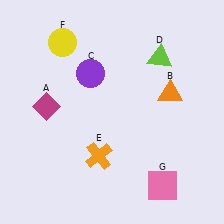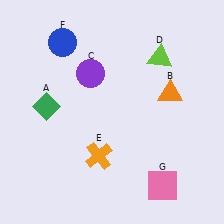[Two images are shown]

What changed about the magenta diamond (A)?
In Image 1, A is magenta. In Image 2, it changed to green.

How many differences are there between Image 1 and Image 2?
There are 2 differences between the two images.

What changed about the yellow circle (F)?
In Image 1, F is yellow. In Image 2, it changed to blue.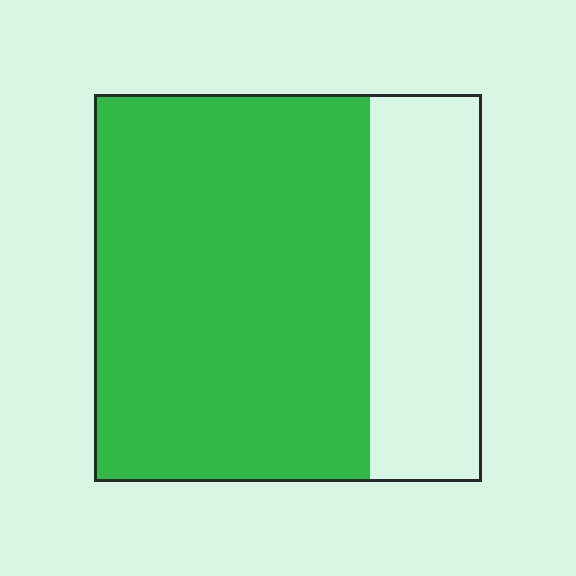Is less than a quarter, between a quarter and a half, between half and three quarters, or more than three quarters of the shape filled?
Between half and three quarters.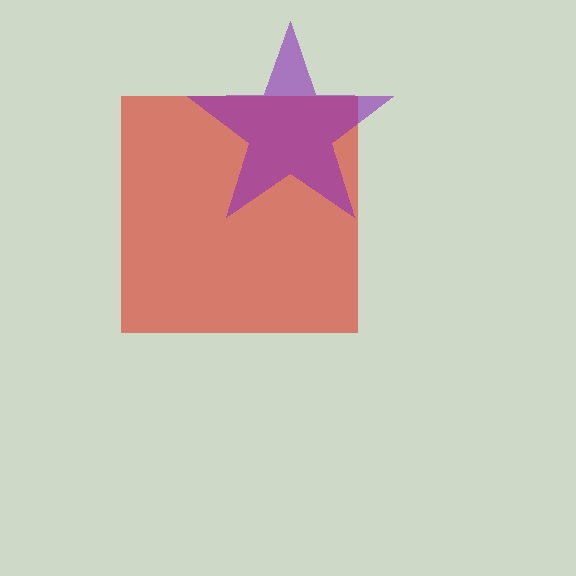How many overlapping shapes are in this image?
There are 2 overlapping shapes in the image.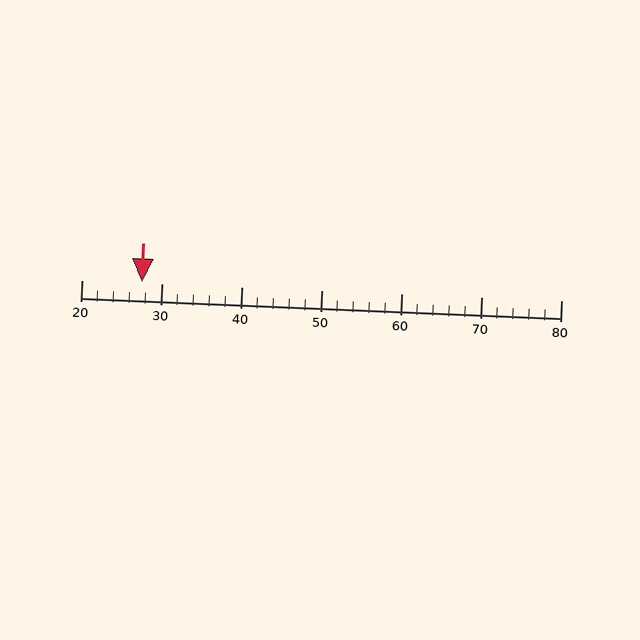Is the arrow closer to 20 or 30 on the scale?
The arrow is closer to 30.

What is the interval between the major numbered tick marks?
The major tick marks are spaced 10 units apart.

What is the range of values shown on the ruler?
The ruler shows values from 20 to 80.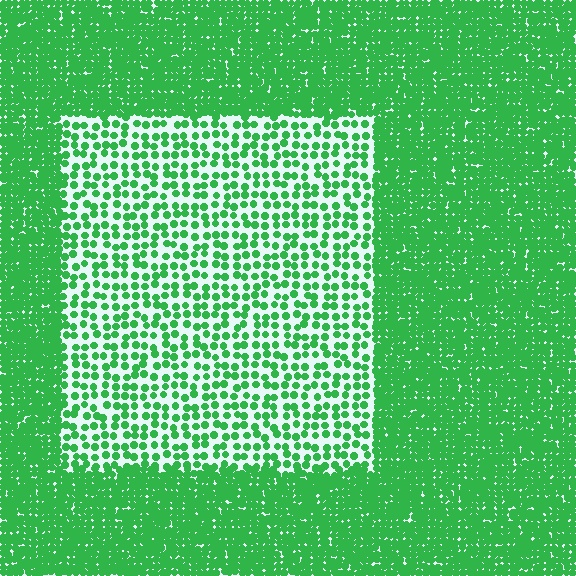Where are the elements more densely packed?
The elements are more densely packed outside the rectangle boundary.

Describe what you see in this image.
The image contains small green elements arranged at two different densities. A rectangle-shaped region is visible where the elements are less densely packed than the surrounding area.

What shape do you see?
I see a rectangle.